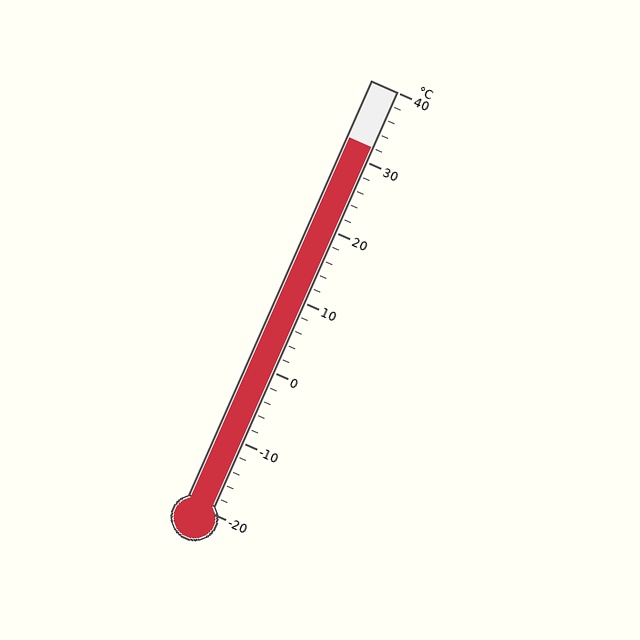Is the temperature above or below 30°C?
The temperature is above 30°C.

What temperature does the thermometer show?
The thermometer shows approximately 32°C.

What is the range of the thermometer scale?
The thermometer scale ranges from -20°C to 40°C.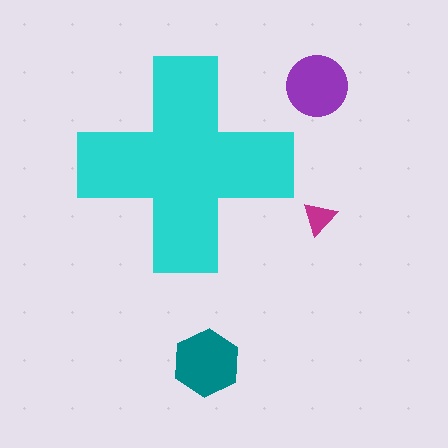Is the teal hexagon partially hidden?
No, the teal hexagon is fully visible.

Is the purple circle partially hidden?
No, the purple circle is fully visible.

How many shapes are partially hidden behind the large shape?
0 shapes are partially hidden.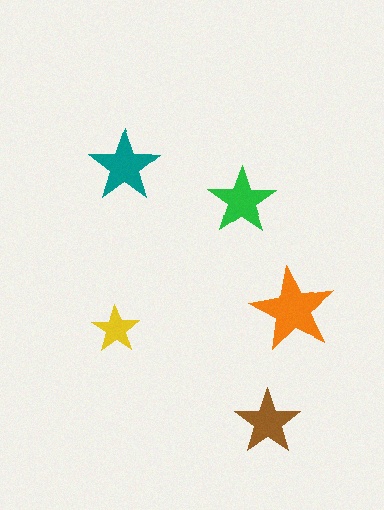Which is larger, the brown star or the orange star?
The orange one.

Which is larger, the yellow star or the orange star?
The orange one.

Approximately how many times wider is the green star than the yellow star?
About 1.5 times wider.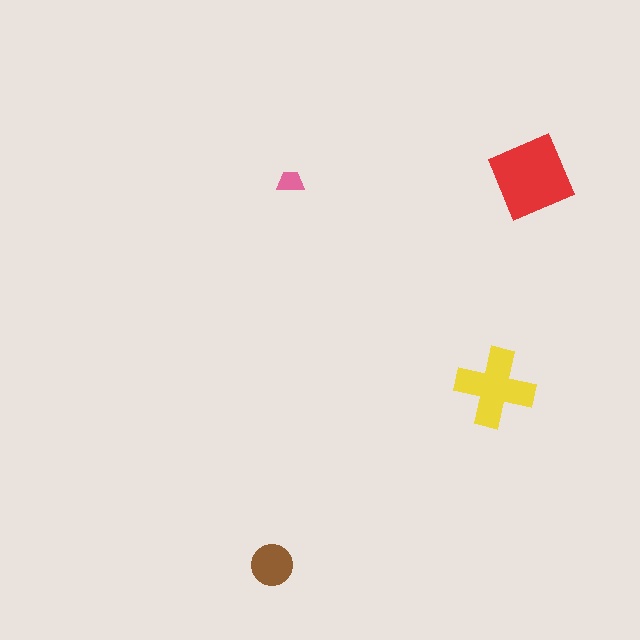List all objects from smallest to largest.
The pink trapezoid, the brown circle, the yellow cross, the red square.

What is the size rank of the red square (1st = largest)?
1st.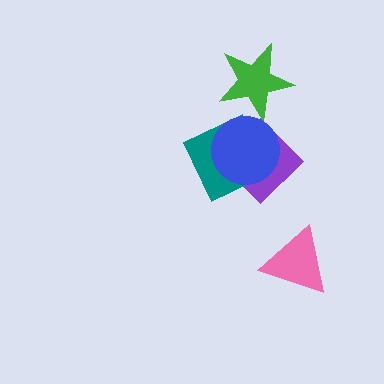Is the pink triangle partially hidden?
No, no other shape covers it.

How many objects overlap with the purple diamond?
2 objects overlap with the purple diamond.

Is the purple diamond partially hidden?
Yes, it is partially covered by another shape.